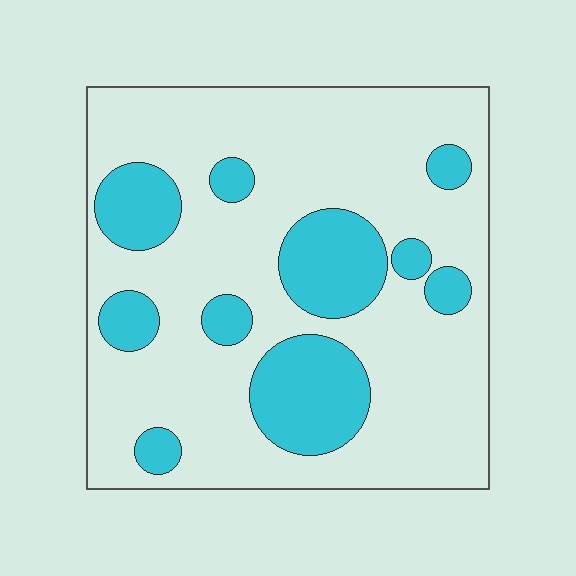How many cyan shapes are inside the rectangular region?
10.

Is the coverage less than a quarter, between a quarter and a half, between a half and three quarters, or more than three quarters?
Between a quarter and a half.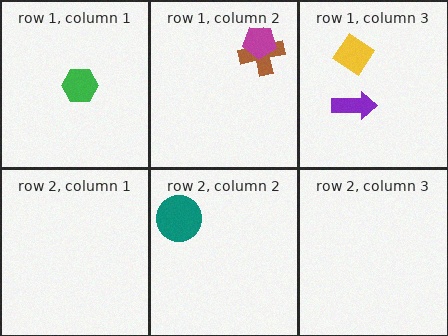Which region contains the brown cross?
The row 1, column 2 region.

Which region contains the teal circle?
The row 2, column 2 region.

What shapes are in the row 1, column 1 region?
The green hexagon.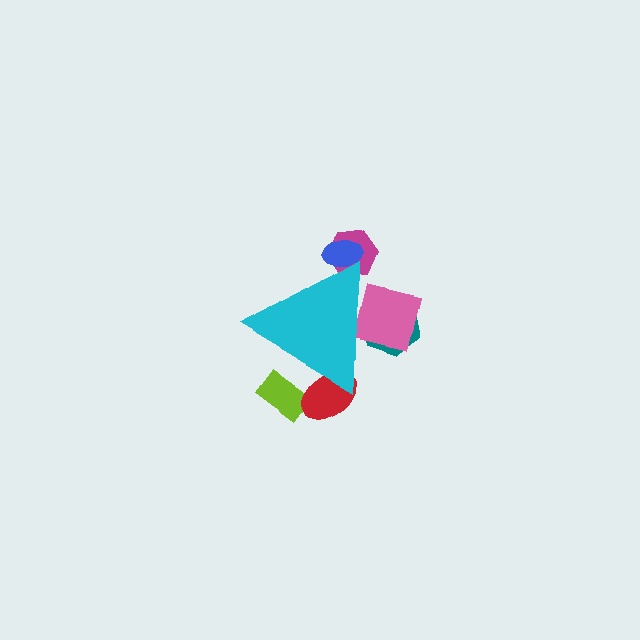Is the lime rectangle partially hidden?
Yes, the lime rectangle is partially hidden behind the cyan triangle.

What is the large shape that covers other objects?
A cyan triangle.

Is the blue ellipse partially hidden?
Yes, the blue ellipse is partially hidden behind the cyan triangle.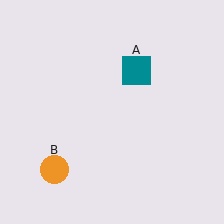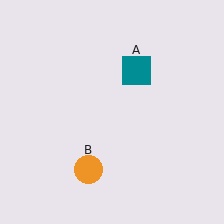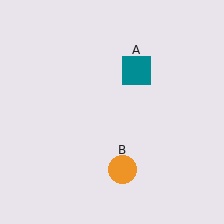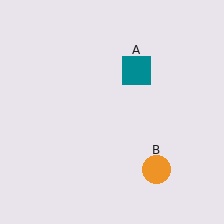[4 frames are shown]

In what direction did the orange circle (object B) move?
The orange circle (object B) moved right.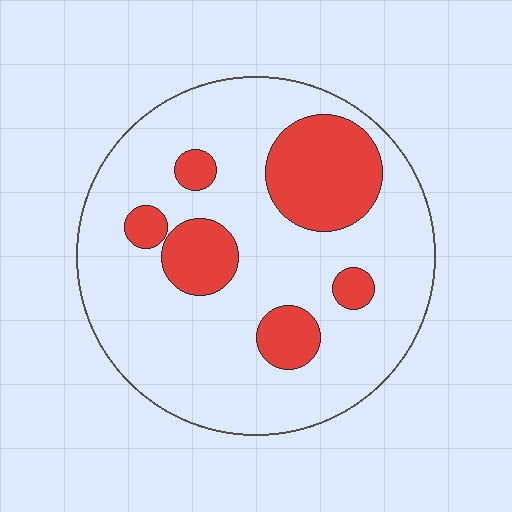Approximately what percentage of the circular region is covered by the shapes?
Approximately 25%.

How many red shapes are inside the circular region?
6.